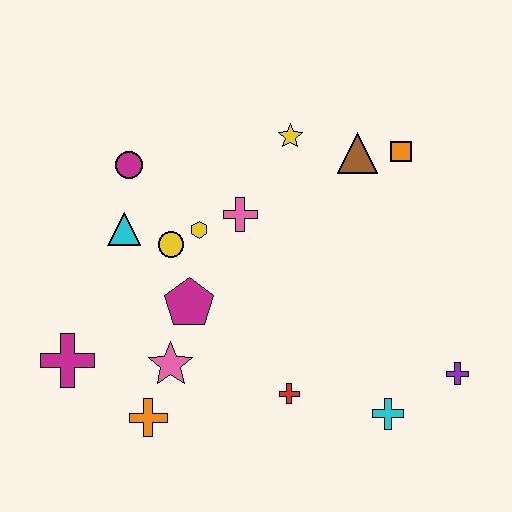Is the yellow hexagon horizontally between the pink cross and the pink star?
Yes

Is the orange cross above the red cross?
No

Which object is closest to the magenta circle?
The cyan triangle is closest to the magenta circle.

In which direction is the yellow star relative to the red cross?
The yellow star is above the red cross.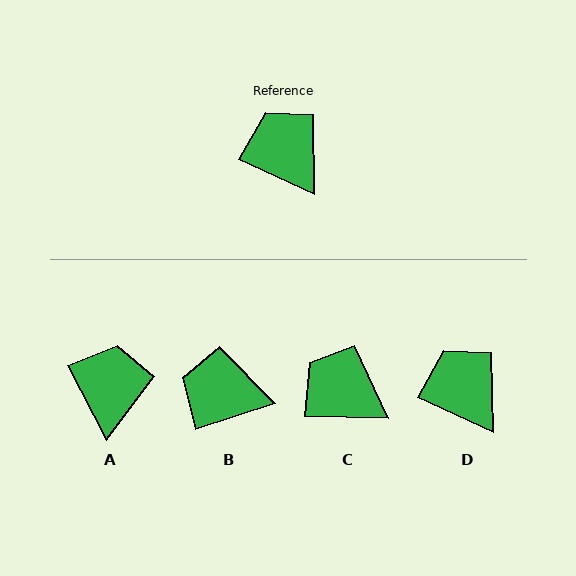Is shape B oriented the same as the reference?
No, it is off by about 43 degrees.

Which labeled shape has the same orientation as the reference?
D.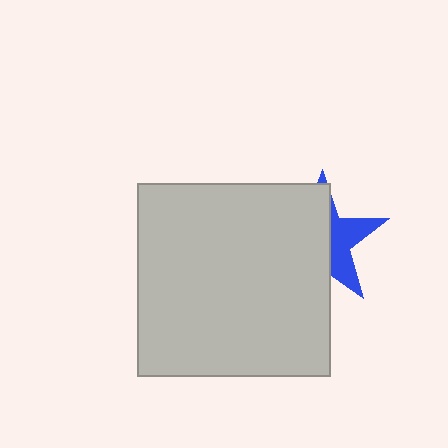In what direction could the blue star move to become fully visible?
The blue star could move right. That would shift it out from behind the light gray square entirely.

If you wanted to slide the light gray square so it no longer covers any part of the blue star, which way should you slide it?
Slide it left — that is the most direct way to separate the two shapes.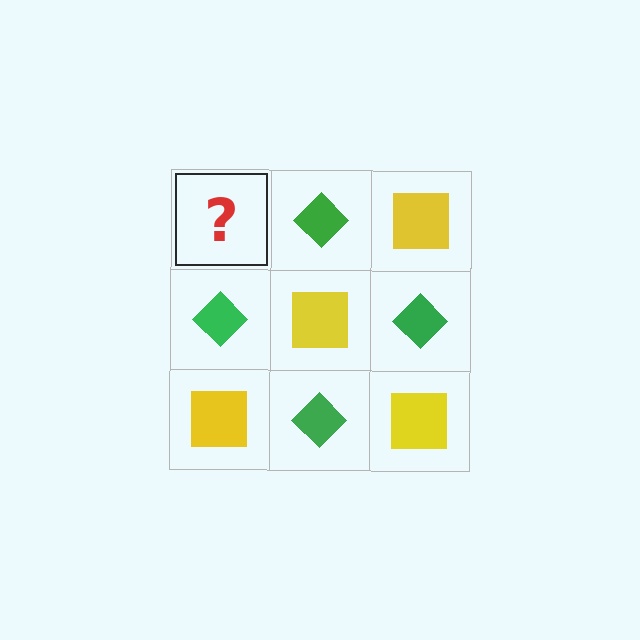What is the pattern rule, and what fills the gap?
The rule is that it alternates yellow square and green diamond in a checkerboard pattern. The gap should be filled with a yellow square.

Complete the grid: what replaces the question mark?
The question mark should be replaced with a yellow square.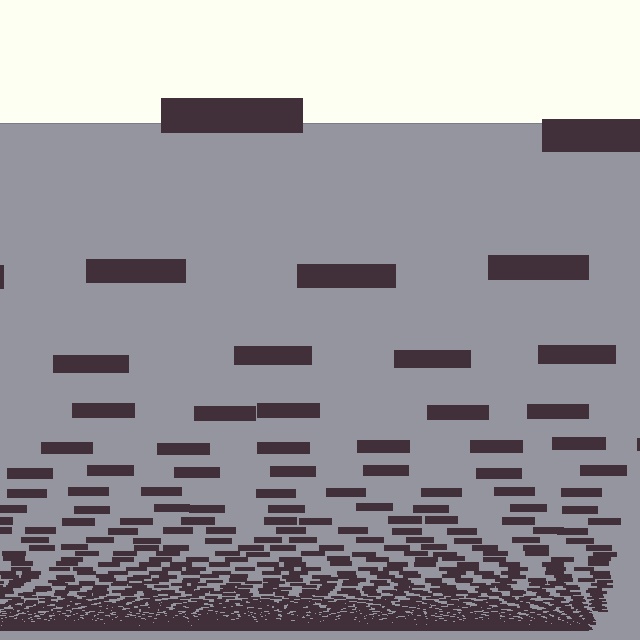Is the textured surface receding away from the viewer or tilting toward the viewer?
The surface appears to tilt toward the viewer. Texture elements get larger and sparser toward the top.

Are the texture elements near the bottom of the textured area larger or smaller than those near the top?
Smaller. The gradient is inverted — elements near the bottom are smaller and denser.